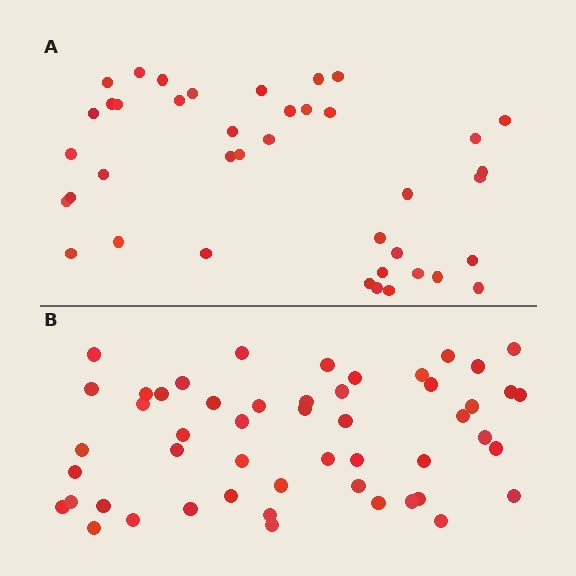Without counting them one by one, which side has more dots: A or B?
Region B (the bottom region) has more dots.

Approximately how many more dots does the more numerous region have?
Region B has roughly 12 or so more dots than region A.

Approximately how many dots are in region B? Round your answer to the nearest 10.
About 50 dots. (The exact count is 51, which rounds to 50.)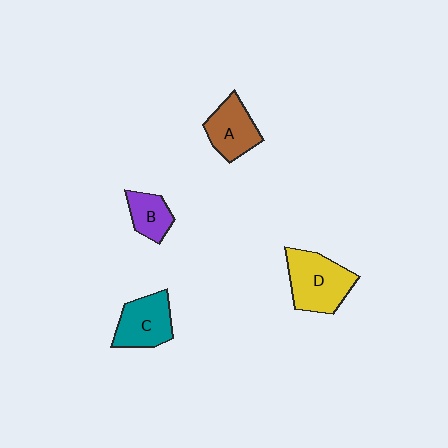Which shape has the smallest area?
Shape B (purple).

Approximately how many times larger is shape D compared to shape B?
Approximately 1.9 times.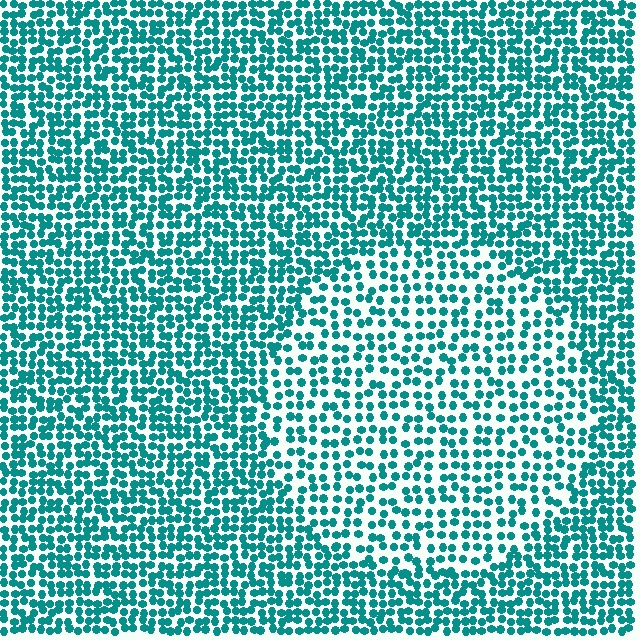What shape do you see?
I see a circle.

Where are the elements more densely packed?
The elements are more densely packed outside the circle boundary.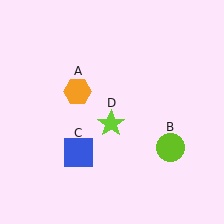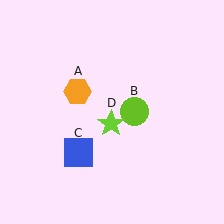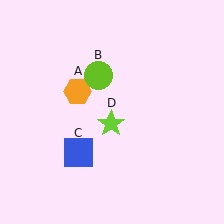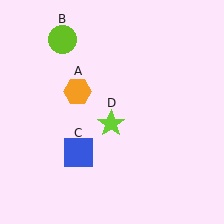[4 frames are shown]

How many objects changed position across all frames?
1 object changed position: lime circle (object B).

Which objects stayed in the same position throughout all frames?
Orange hexagon (object A) and blue square (object C) and lime star (object D) remained stationary.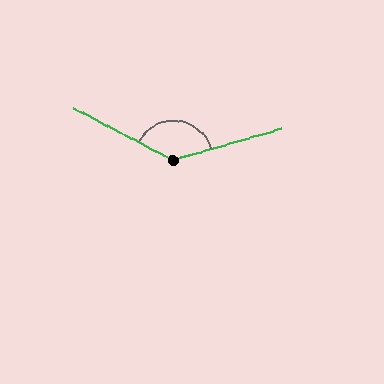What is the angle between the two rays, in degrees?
Approximately 137 degrees.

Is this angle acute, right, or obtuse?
It is obtuse.